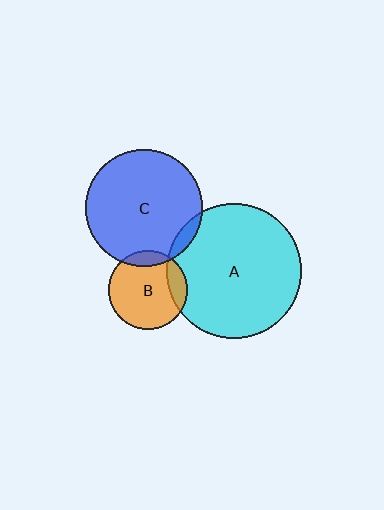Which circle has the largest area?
Circle A (cyan).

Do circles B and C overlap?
Yes.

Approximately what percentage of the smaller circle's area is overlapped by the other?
Approximately 10%.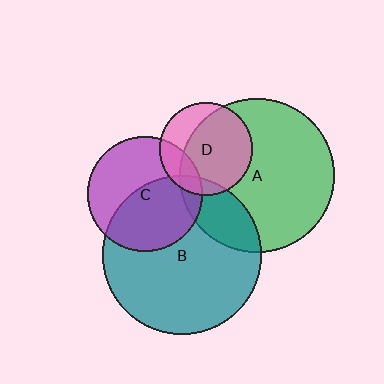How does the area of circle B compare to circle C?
Approximately 1.9 times.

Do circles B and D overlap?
Yes.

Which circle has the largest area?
Circle B (teal).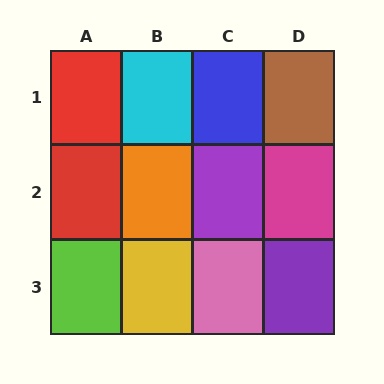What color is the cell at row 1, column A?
Red.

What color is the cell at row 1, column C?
Blue.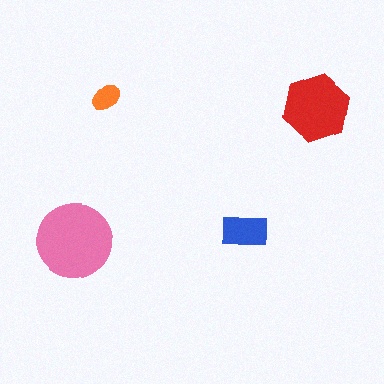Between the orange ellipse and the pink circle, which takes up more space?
The pink circle.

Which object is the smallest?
The orange ellipse.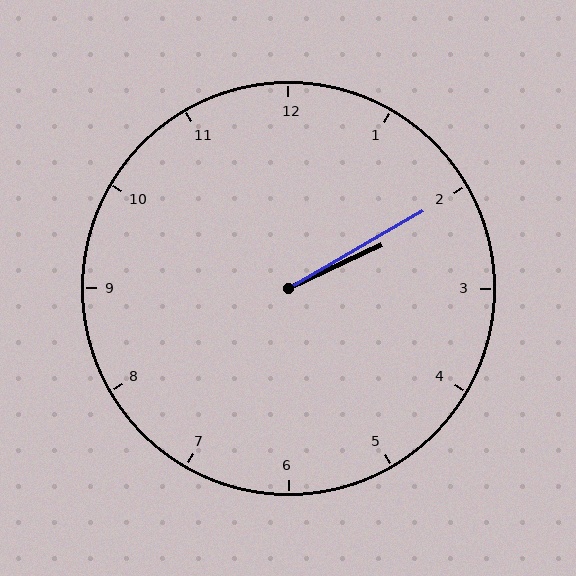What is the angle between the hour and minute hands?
Approximately 5 degrees.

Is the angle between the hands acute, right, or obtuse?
It is acute.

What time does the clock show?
2:10.